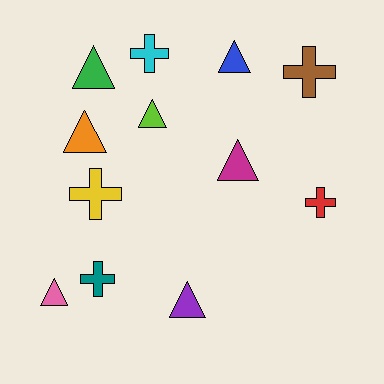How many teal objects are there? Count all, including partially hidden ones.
There is 1 teal object.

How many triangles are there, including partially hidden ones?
There are 7 triangles.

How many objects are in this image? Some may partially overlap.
There are 12 objects.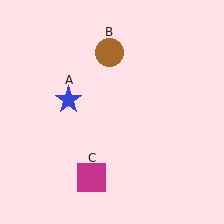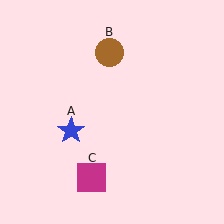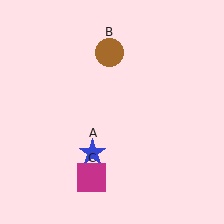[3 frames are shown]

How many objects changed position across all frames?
1 object changed position: blue star (object A).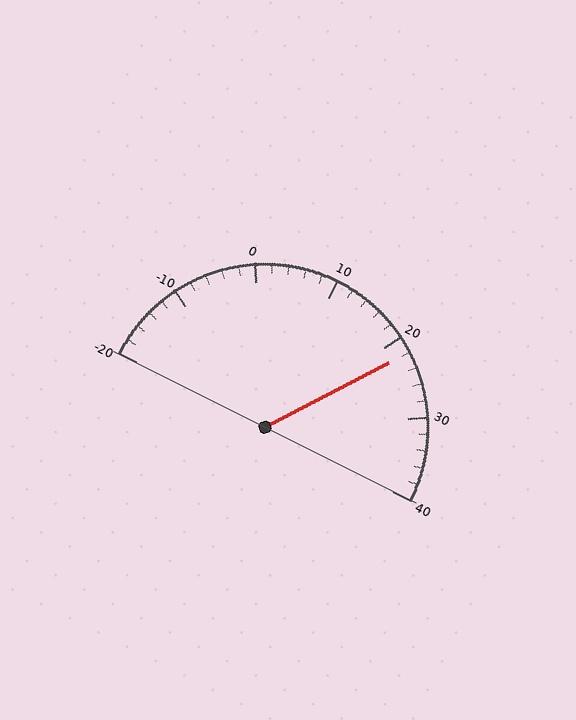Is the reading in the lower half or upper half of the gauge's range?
The reading is in the upper half of the range (-20 to 40).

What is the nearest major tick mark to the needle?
The nearest major tick mark is 20.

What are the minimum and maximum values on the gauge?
The gauge ranges from -20 to 40.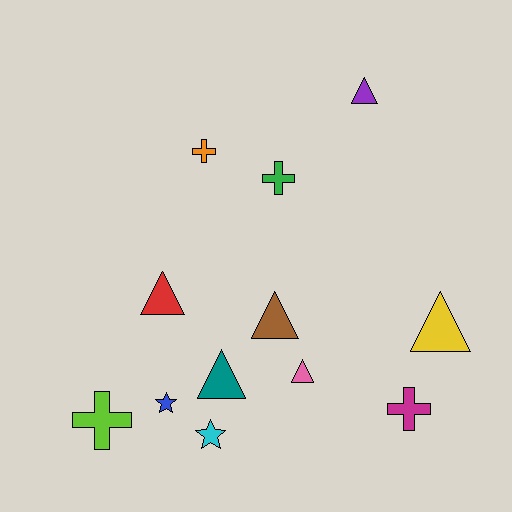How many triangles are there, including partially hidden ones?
There are 6 triangles.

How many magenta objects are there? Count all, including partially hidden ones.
There is 1 magenta object.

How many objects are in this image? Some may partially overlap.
There are 12 objects.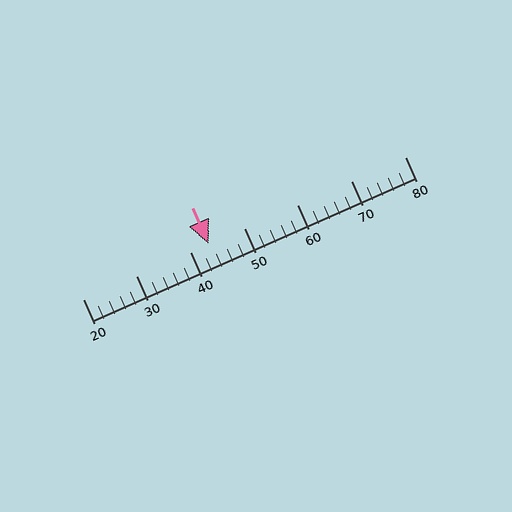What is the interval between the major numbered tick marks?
The major tick marks are spaced 10 units apart.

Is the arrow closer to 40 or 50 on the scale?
The arrow is closer to 40.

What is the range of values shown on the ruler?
The ruler shows values from 20 to 80.